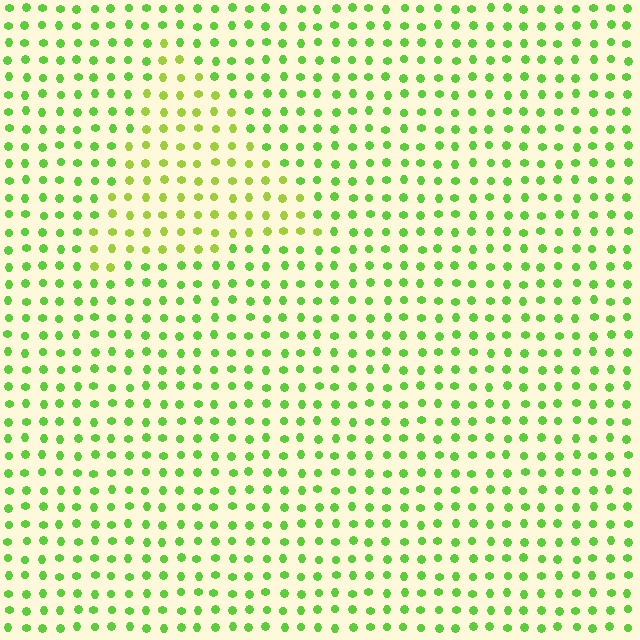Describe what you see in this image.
The image is filled with small lime elements in a uniform arrangement. A triangle-shaped region is visible where the elements are tinted to a slightly different hue, forming a subtle color boundary.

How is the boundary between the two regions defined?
The boundary is defined purely by a slight shift in hue (about 27 degrees). Spacing, size, and orientation are identical on both sides.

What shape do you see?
I see a triangle.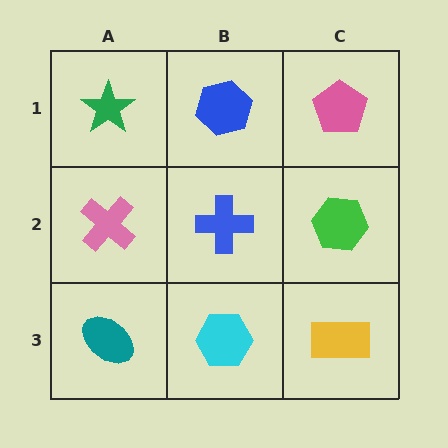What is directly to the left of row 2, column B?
A pink cross.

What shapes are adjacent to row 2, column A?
A green star (row 1, column A), a teal ellipse (row 3, column A), a blue cross (row 2, column B).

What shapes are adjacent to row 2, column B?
A blue hexagon (row 1, column B), a cyan hexagon (row 3, column B), a pink cross (row 2, column A), a green hexagon (row 2, column C).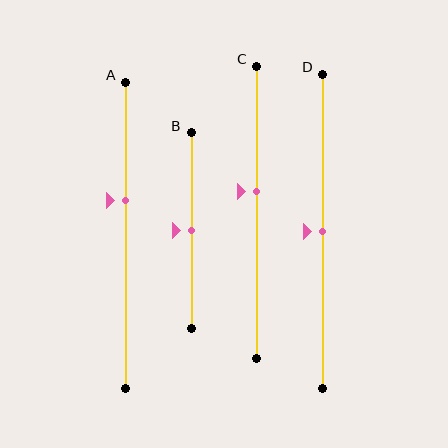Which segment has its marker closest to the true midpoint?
Segment B has its marker closest to the true midpoint.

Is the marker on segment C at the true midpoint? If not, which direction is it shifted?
No, the marker on segment C is shifted upward by about 7% of the segment length.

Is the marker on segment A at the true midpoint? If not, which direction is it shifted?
No, the marker on segment A is shifted upward by about 11% of the segment length.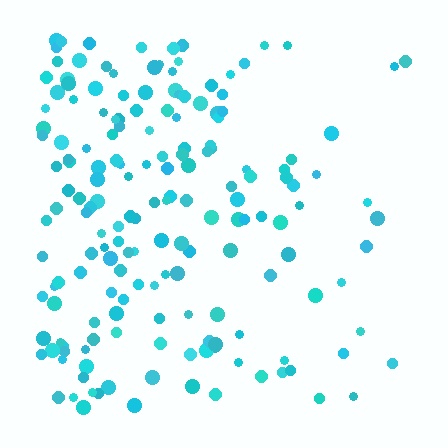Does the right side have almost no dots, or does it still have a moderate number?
Still a moderate number, just noticeably fewer than the left.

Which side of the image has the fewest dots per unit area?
The right.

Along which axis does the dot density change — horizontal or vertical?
Horizontal.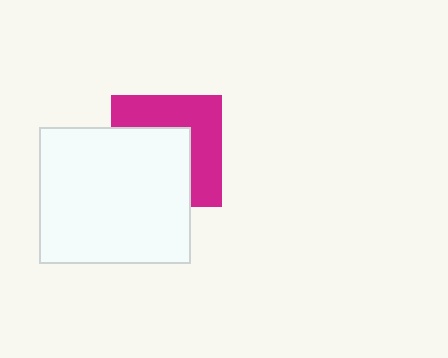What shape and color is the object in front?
The object in front is a white rectangle.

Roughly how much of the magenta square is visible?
About half of it is visible (roughly 48%).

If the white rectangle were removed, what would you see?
You would see the complete magenta square.